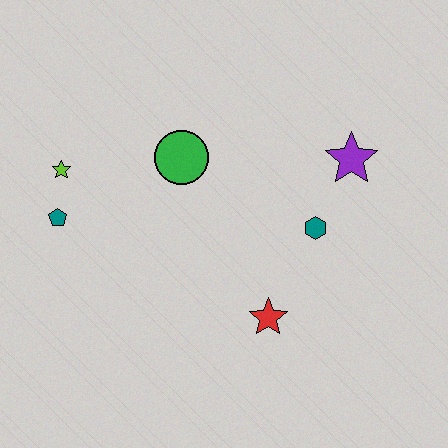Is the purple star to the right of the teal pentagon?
Yes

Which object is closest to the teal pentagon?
The lime star is closest to the teal pentagon.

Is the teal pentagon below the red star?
No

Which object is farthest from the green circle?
The red star is farthest from the green circle.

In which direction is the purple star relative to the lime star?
The purple star is to the right of the lime star.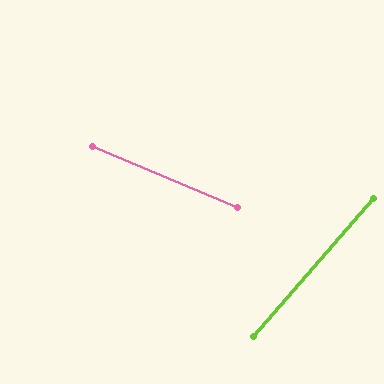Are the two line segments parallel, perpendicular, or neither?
Neither parallel nor perpendicular — they differ by about 72°.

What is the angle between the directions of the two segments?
Approximately 72 degrees.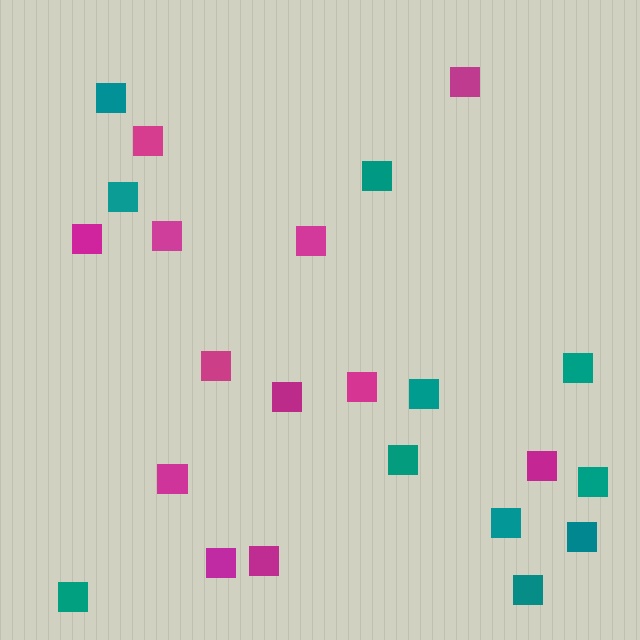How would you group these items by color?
There are 2 groups: one group of teal squares (11) and one group of magenta squares (12).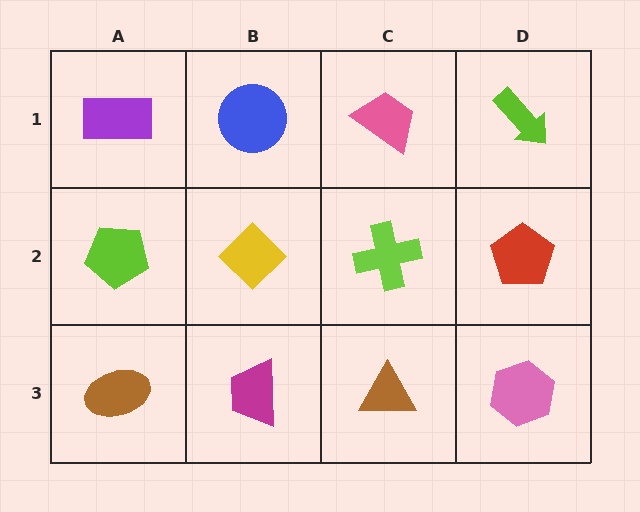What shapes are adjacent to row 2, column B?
A blue circle (row 1, column B), a magenta trapezoid (row 3, column B), a lime pentagon (row 2, column A), a lime cross (row 2, column C).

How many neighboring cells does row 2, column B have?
4.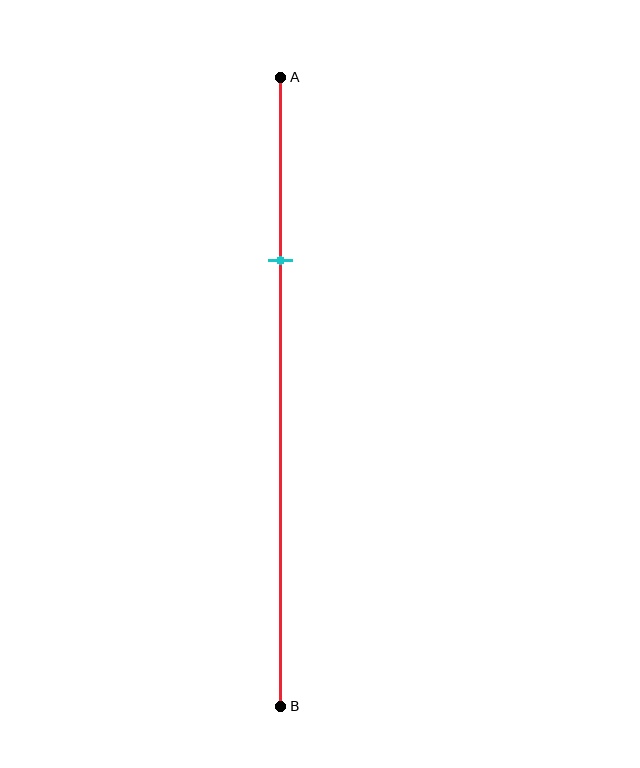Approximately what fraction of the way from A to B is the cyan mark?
The cyan mark is approximately 30% of the way from A to B.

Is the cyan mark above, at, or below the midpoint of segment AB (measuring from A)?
The cyan mark is above the midpoint of segment AB.